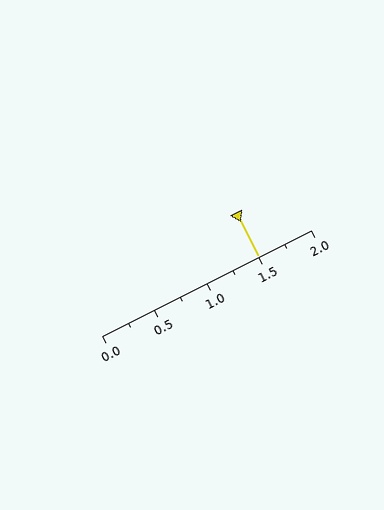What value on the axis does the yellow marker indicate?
The marker indicates approximately 1.5.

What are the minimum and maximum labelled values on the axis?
The axis runs from 0.0 to 2.0.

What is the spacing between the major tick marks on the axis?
The major ticks are spaced 0.5 apart.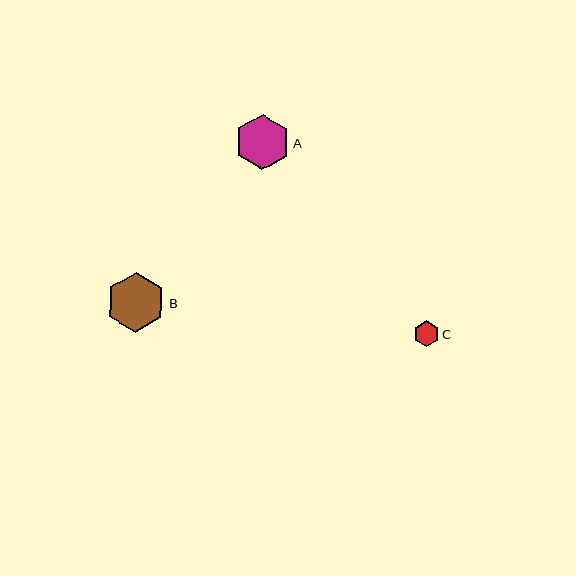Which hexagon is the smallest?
Hexagon C is the smallest with a size of approximately 26 pixels.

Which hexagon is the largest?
Hexagon B is the largest with a size of approximately 59 pixels.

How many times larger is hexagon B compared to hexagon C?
Hexagon B is approximately 2.3 times the size of hexagon C.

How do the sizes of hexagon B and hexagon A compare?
Hexagon B and hexagon A are approximately the same size.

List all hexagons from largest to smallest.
From largest to smallest: B, A, C.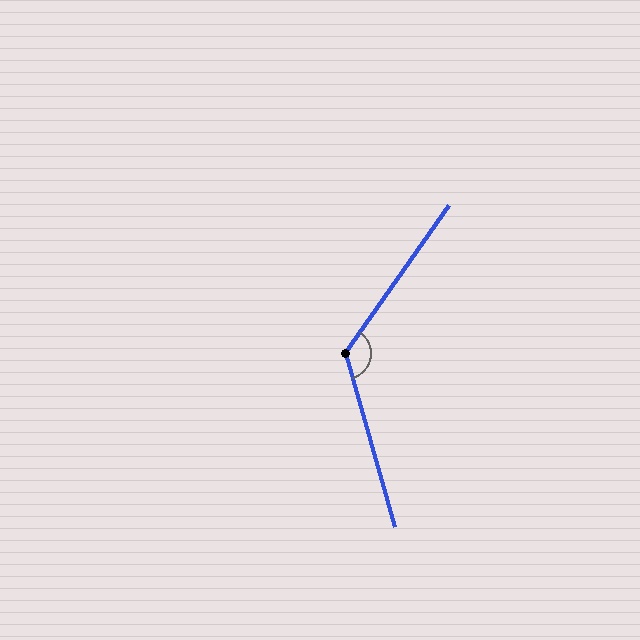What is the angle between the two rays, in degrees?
Approximately 129 degrees.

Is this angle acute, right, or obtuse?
It is obtuse.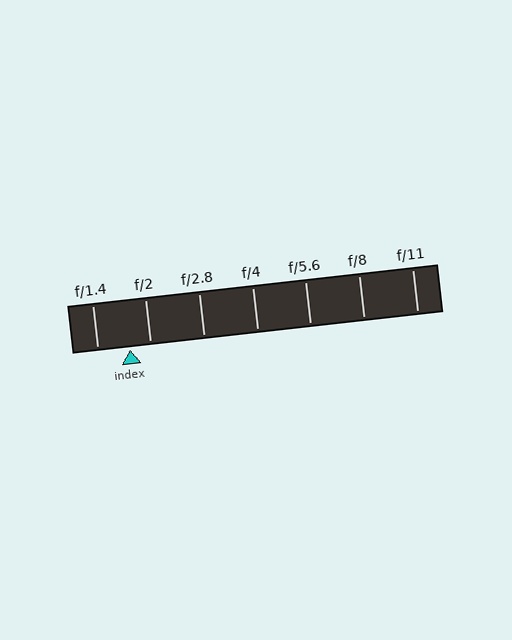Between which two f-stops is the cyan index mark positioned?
The index mark is between f/1.4 and f/2.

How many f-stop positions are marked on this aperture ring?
There are 7 f-stop positions marked.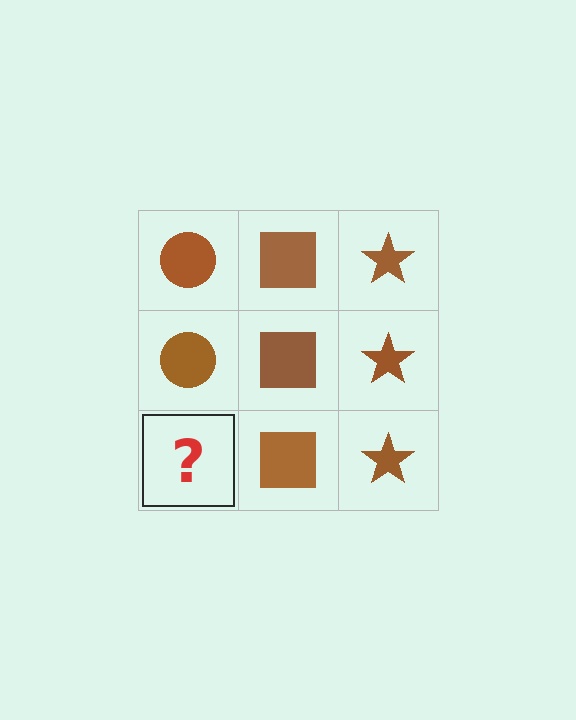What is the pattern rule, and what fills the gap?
The rule is that each column has a consistent shape. The gap should be filled with a brown circle.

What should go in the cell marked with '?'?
The missing cell should contain a brown circle.